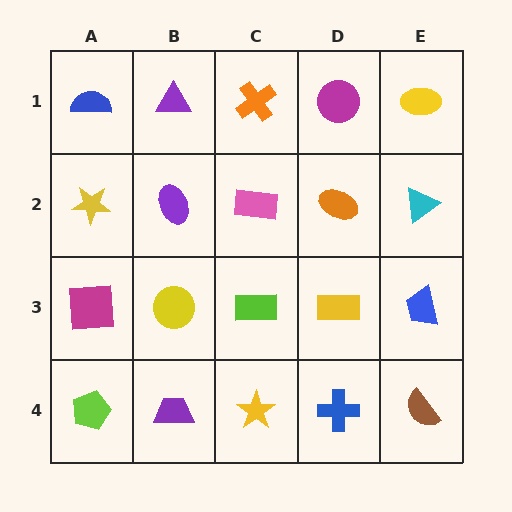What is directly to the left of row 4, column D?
A yellow star.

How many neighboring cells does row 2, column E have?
3.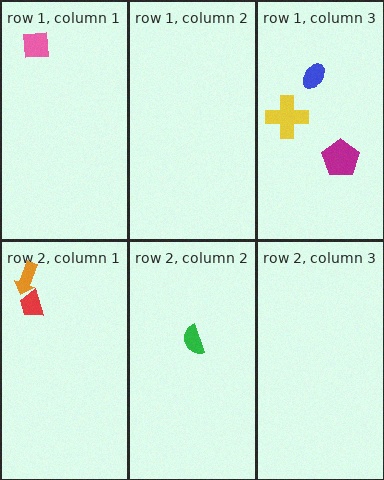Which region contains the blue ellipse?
The row 1, column 3 region.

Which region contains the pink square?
The row 1, column 1 region.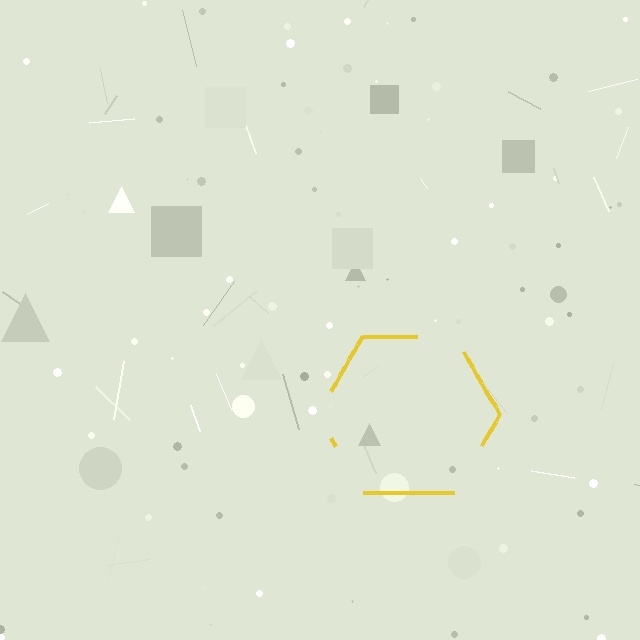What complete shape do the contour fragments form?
The contour fragments form a hexagon.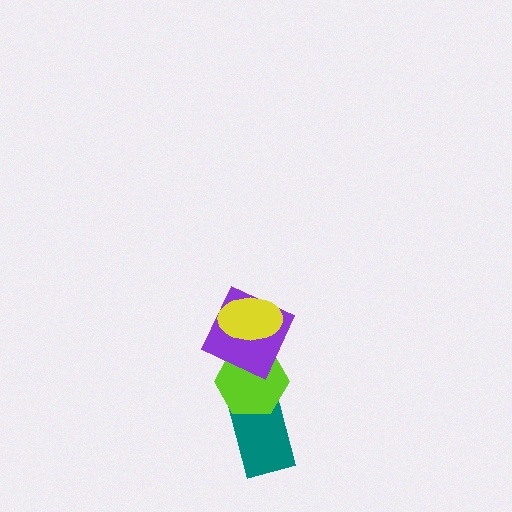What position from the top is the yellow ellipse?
The yellow ellipse is 1st from the top.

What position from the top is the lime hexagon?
The lime hexagon is 3rd from the top.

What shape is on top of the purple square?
The yellow ellipse is on top of the purple square.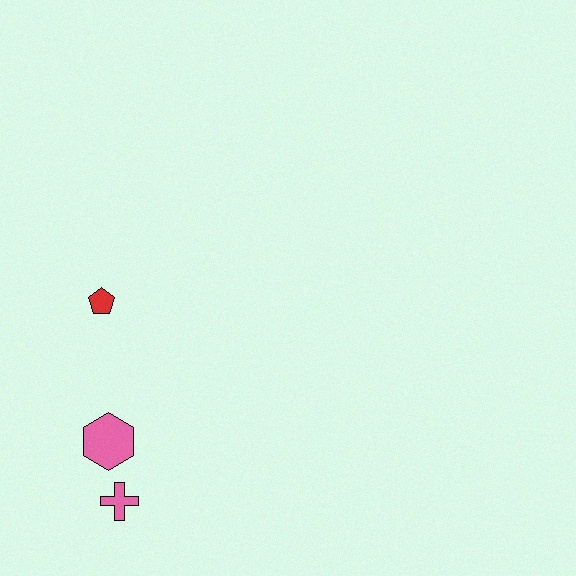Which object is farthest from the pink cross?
The red pentagon is farthest from the pink cross.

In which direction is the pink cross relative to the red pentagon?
The pink cross is below the red pentagon.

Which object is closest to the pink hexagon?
The pink cross is closest to the pink hexagon.